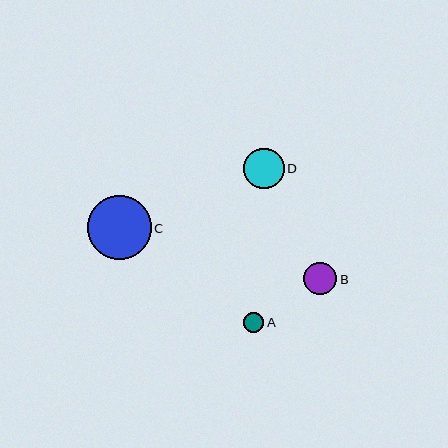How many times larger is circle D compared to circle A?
Circle D is approximately 2.0 times the size of circle A.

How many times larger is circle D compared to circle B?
Circle D is approximately 1.2 times the size of circle B.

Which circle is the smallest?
Circle A is the smallest with a size of approximately 20 pixels.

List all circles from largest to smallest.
From largest to smallest: C, D, B, A.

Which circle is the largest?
Circle C is the largest with a size of approximately 64 pixels.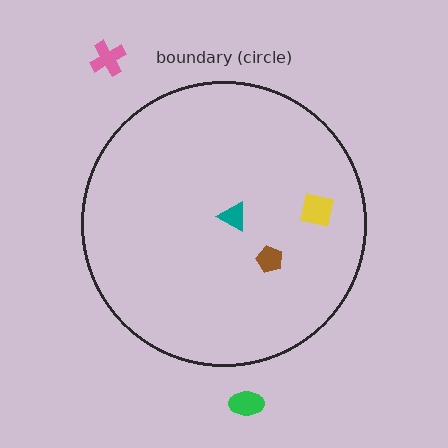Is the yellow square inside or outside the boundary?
Inside.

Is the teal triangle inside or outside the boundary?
Inside.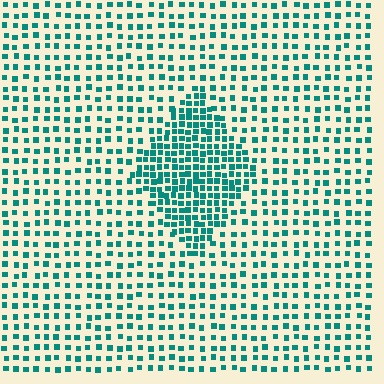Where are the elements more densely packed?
The elements are more densely packed inside the diamond boundary.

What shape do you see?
I see a diamond.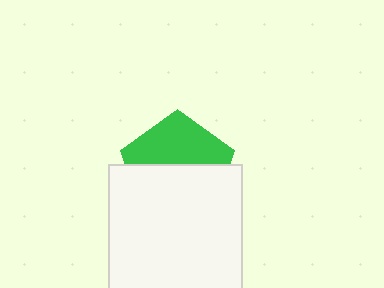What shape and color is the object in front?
The object in front is a white square.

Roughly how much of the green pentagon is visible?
A small part of it is visible (roughly 44%).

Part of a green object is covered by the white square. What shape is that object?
It is a pentagon.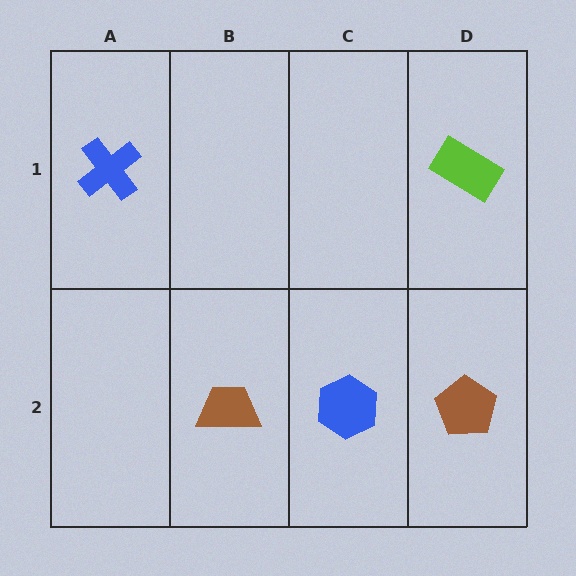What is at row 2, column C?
A blue hexagon.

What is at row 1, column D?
A lime rectangle.